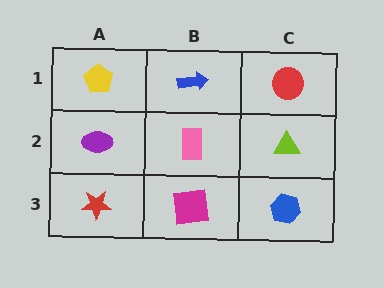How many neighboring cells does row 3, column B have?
3.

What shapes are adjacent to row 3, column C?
A lime triangle (row 2, column C), a magenta square (row 3, column B).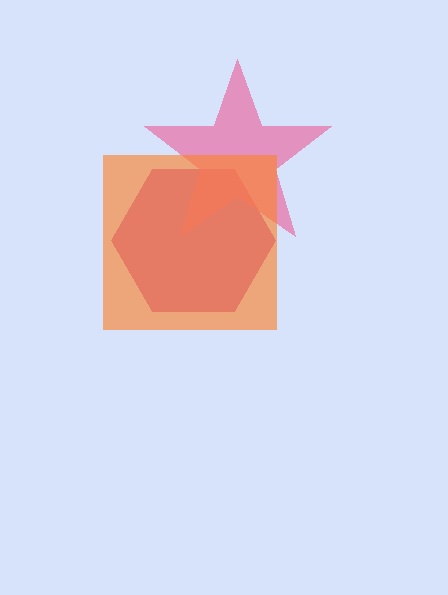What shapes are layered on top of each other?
The layered shapes are: a magenta hexagon, a pink star, an orange square.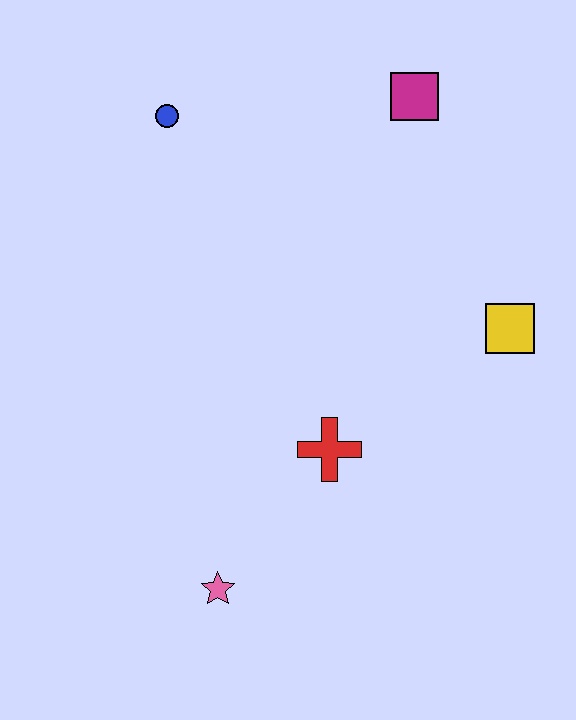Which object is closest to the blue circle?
The magenta square is closest to the blue circle.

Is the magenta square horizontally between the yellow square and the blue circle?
Yes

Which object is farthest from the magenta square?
The pink star is farthest from the magenta square.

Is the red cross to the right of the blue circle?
Yes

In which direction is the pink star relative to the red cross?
The pink star is below the red cross.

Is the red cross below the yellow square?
Yes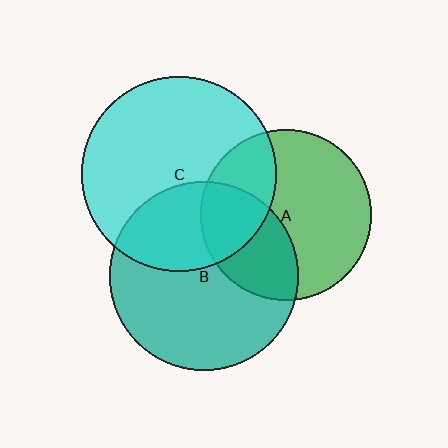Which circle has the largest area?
Circle C (cyan).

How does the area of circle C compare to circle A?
Approximately 1.3 times.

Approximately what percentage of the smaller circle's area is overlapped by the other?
Approximately 35%.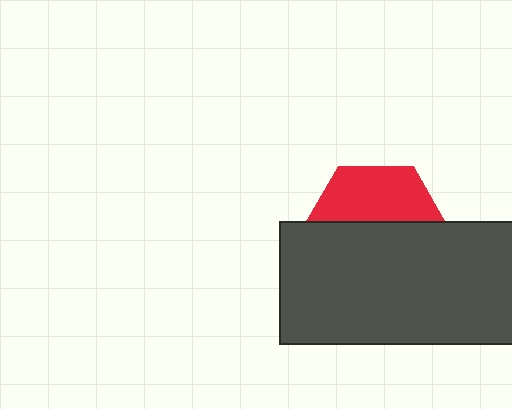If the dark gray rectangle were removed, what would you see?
You would see the complete red hexagon.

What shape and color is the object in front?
The object in front is a dark gray rectangle.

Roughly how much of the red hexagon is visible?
A small part of it is visible (roughly 40%).